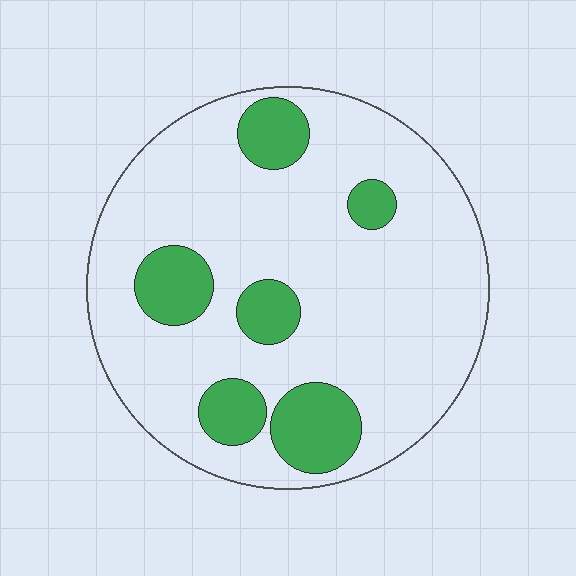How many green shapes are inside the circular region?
6.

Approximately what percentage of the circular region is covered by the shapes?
Approximately 20%.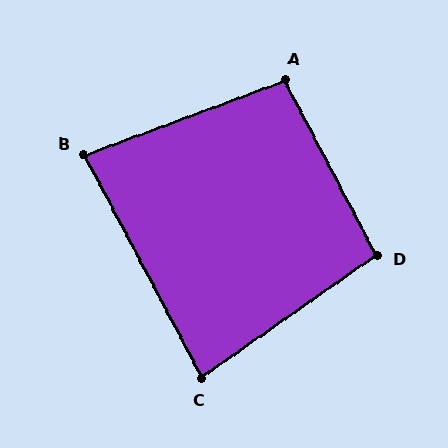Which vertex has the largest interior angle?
D, at approximately 97 degrees.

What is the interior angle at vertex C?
Approximately 83 degrees (acute).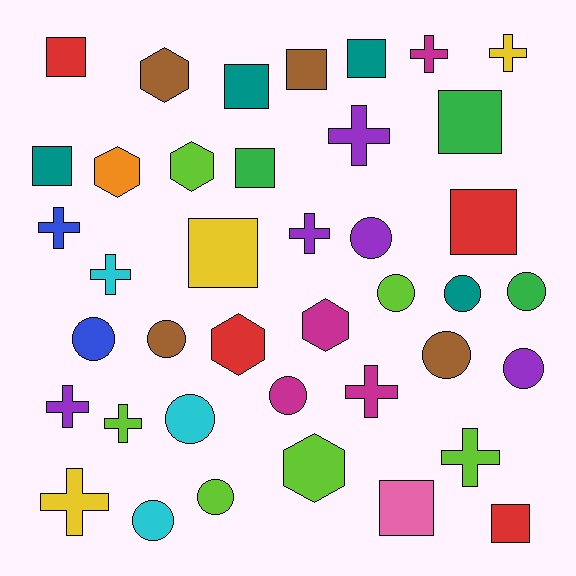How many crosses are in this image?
There are 11 crosses.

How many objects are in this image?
There are 40 objects.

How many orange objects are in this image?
There is 1 orange object.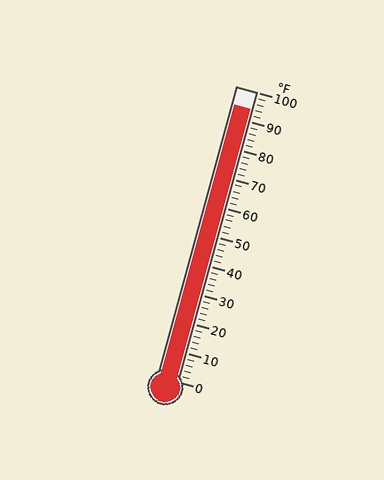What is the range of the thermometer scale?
The thermometer scale ranges from 0°F to 100°F.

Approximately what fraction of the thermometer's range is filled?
The thermometer is filled to approximately 95% of its range.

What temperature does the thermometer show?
The thermometer shows approximately 94°F.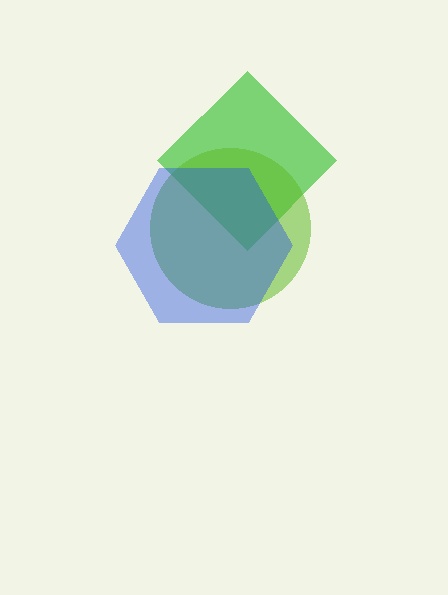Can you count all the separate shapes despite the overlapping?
Yes, there are 3 separate shapes.